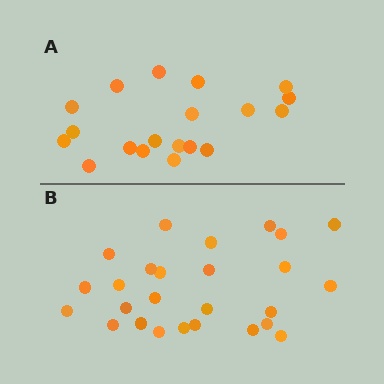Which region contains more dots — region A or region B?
Region B (the bottom region) has more dots.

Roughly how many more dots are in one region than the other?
Region B has roughly 8 or so more dots than region A.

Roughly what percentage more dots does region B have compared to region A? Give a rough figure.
About 35% more.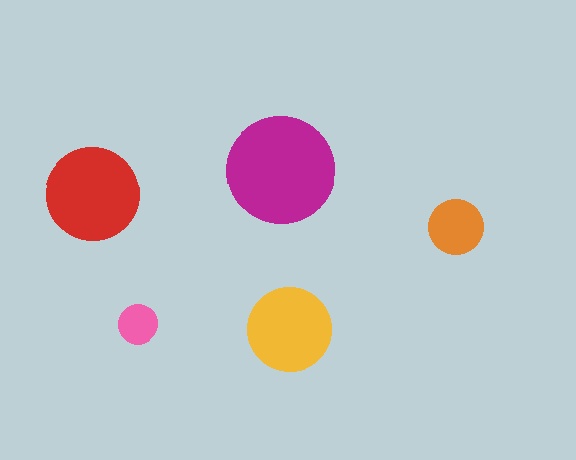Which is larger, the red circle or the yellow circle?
The red one.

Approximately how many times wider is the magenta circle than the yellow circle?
About 1.5 times wider.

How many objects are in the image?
There are 5 objects in the image.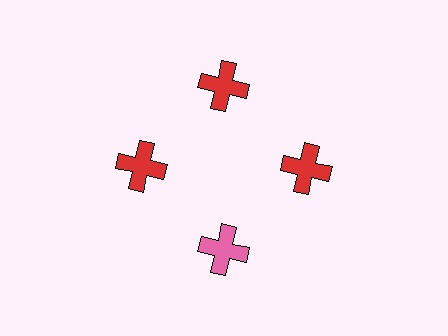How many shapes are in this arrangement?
There are 4 shapes arranged in a ring pattern.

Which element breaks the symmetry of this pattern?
The pink cross at roughly the 6 o'clock position breaks the symmetry. All other shapes are red crosses.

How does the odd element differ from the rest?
It has a different color: pink instead of red.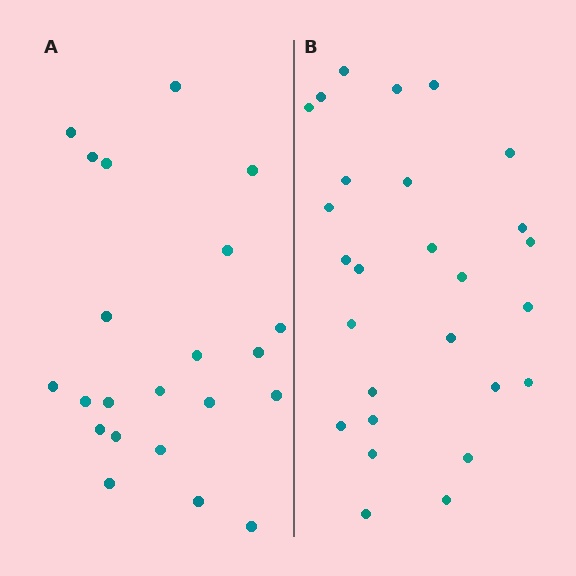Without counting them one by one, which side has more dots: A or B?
Region B (the right region) has more dots.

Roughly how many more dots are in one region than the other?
Region B has about 5 more dots than region A.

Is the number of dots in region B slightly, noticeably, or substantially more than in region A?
Region B has only slightly more — the two regions are fairly close. The ratio is roughly 1.2 to 1.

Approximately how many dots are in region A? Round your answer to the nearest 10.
About 20 dots. (The exact count is 22, which rounds to 20.)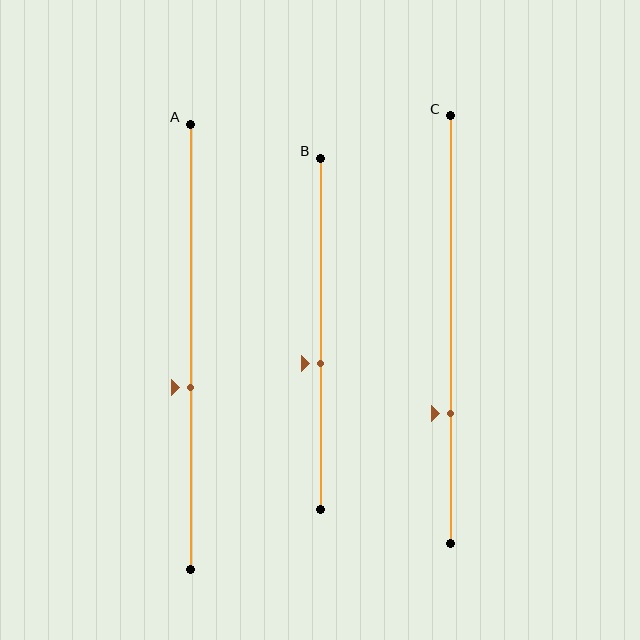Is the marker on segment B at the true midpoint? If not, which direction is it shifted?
No, the marker on segment B is shifted downward by about 9% of the segment length.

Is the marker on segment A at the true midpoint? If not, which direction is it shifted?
No, the marker on segment A is shifted downward by about 9% of the segment length.